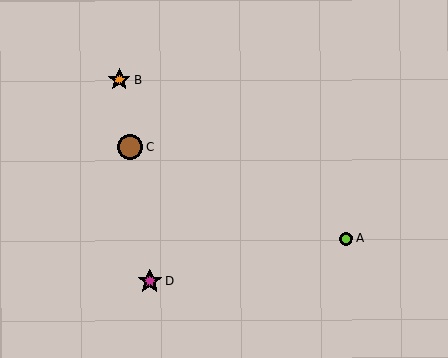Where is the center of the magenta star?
The center of the magenta star is at (150, 282).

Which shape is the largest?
The brown circle (labeled C) is the largest.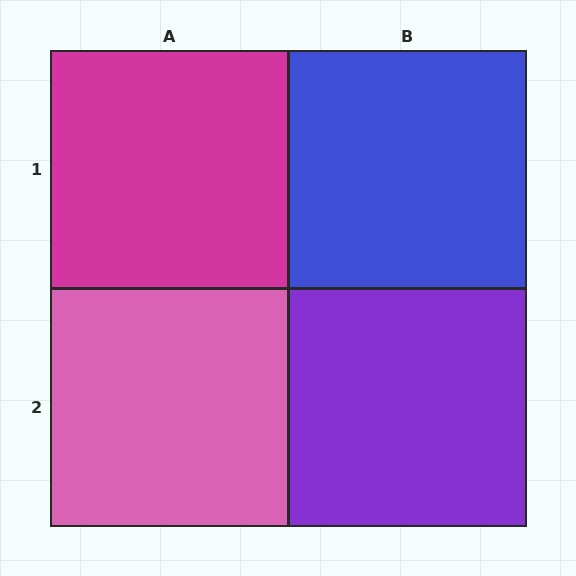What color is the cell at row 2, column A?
Pink.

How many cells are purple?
1 cell is purple.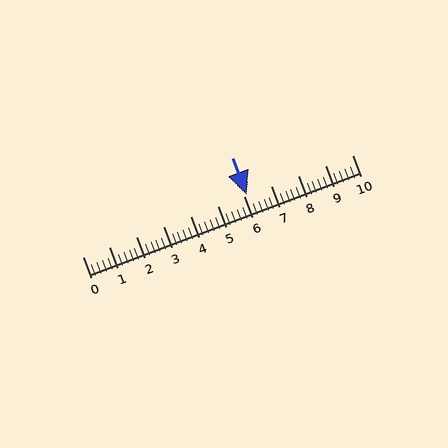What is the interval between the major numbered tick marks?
The major tick marks are spaced 1 units apart.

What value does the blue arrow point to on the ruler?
The blue arrow points to approximately 6.1.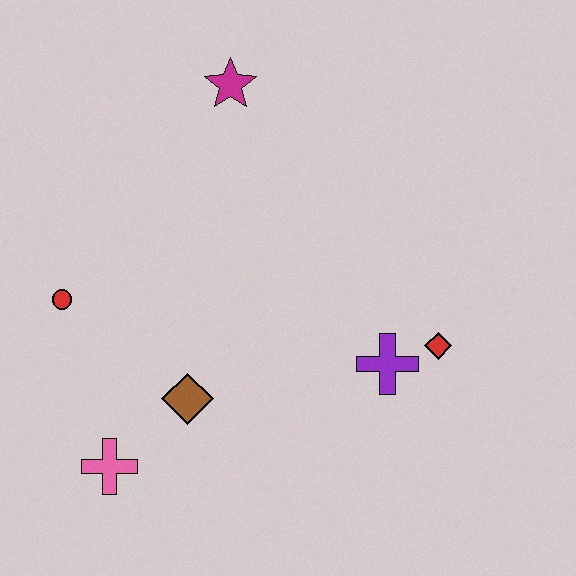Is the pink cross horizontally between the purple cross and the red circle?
Yes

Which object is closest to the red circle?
The brown diamond is closest to the red circle.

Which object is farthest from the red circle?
The red diamond is farthest from the red circle.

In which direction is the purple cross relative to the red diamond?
The purple cross is to the left of the red diamond.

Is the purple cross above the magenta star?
No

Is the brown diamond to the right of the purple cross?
No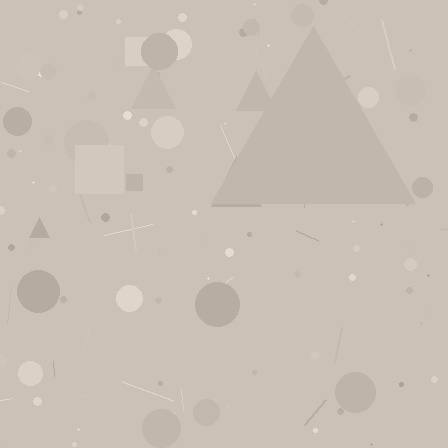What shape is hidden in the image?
A triangle is hidden in the image.